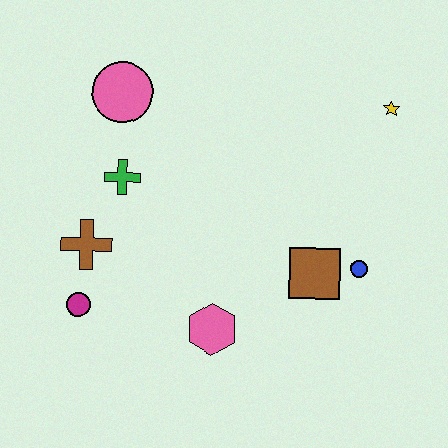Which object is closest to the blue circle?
The brown square is closest to the blue circle.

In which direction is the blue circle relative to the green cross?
The blue circle is to the right of the green cross.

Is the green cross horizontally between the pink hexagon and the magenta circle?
Yes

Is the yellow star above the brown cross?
Yes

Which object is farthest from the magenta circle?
The yellow star is farthest from the magenta circle.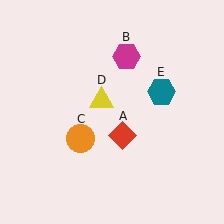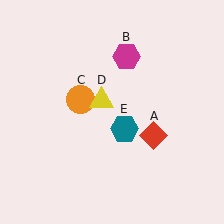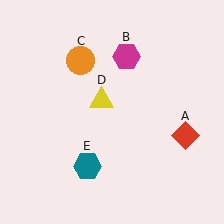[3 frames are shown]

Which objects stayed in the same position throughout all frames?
Magenta hexagon (object B) and yellow triangle (object D) remained stationary.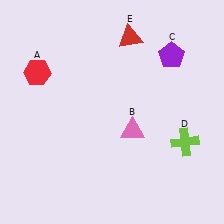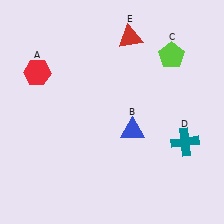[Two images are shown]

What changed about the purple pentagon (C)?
In Image 1, C is purple. In Image 2, it changed to lime.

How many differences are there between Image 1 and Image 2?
There are 3 differences between the two images.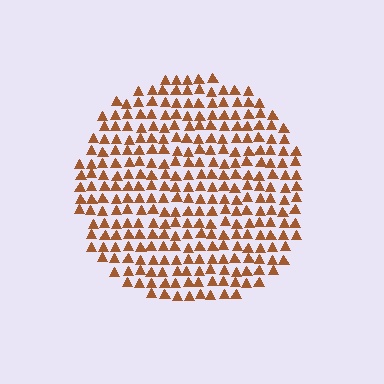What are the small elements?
The small elements are triangles.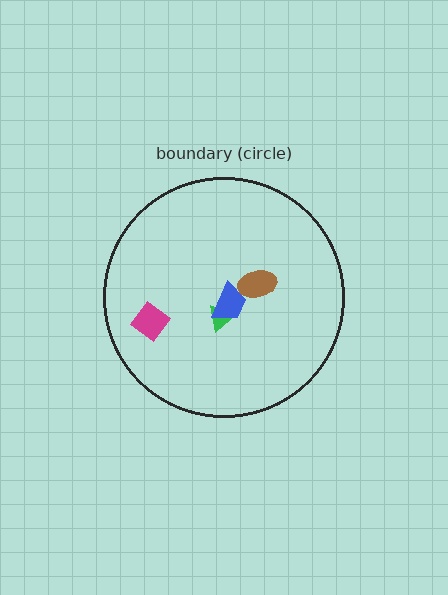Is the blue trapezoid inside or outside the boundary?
Inside.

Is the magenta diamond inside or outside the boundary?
Inside.